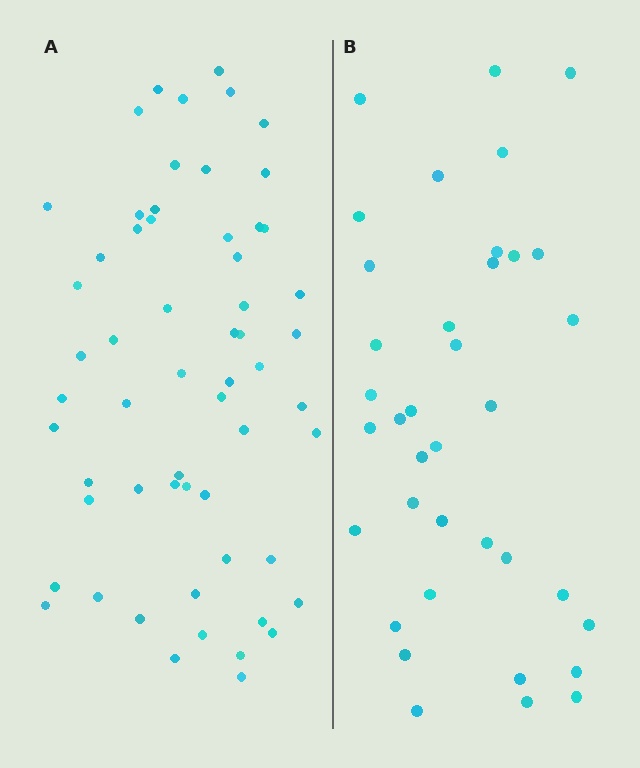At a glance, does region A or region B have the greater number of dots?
Region A (the left region) has more dots.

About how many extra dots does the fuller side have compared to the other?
Region A has approximately 20 more dots than region B.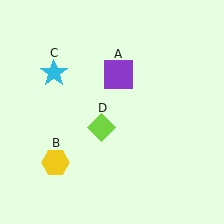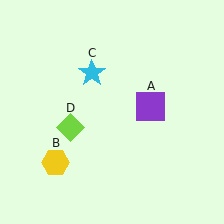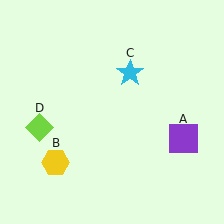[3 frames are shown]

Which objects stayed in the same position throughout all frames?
Yellow hexagon (object B) remained stationary.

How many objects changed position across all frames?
3 objects changed position: purple square (object A), cyan star (object C), lime diamond (object D).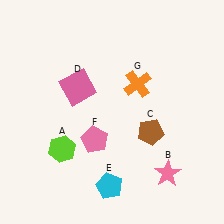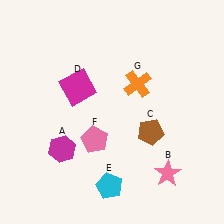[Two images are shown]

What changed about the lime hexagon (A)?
In Image 1, A is lime. In Image 2, it changed to magenta.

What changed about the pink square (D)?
In Image 1, D is pink. In Image 2, it changed to magenta.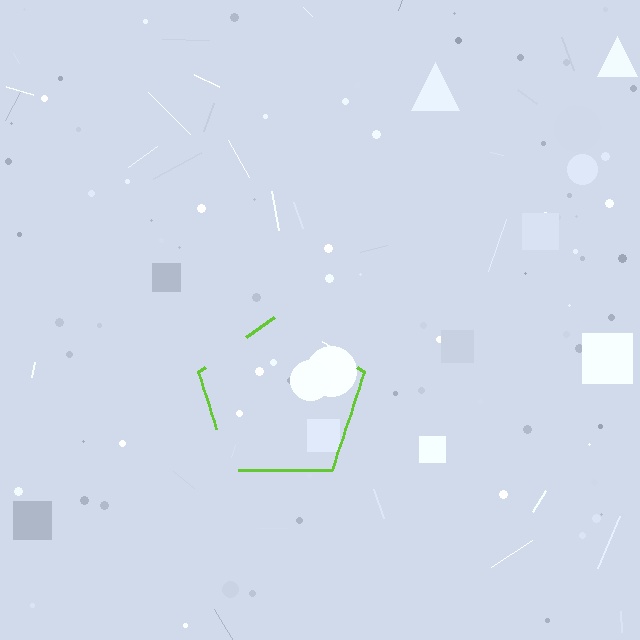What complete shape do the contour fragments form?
The contour fragments form a pentagon.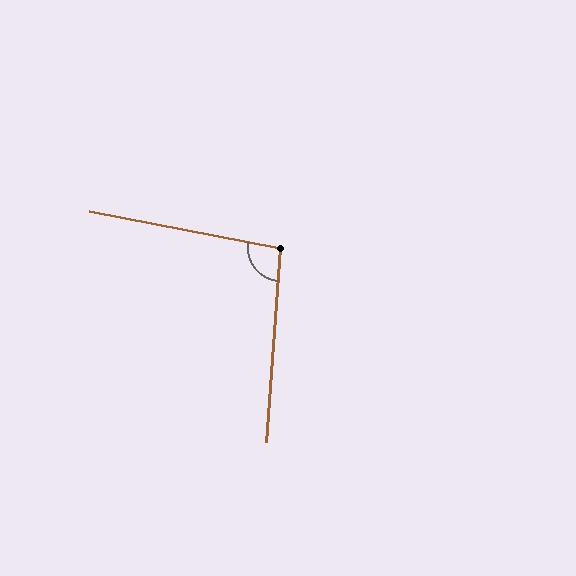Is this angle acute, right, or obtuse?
It is obtuse.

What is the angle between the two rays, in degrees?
Approximately 97 degrees.